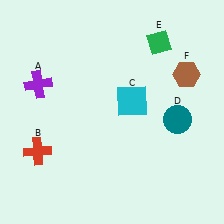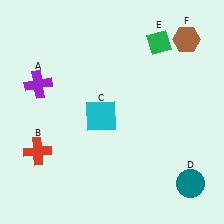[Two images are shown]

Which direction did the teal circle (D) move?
The teal circle (D) moved down.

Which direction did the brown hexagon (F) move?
The brown hexagon (F) moved up.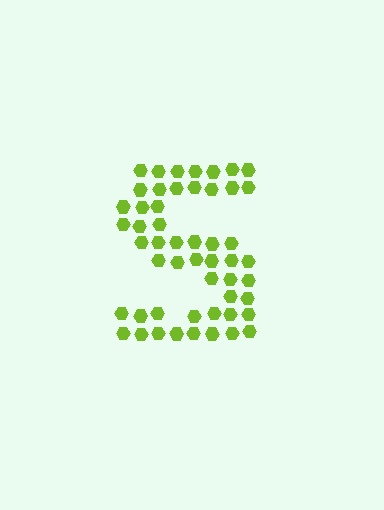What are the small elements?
The small elements are hexagons.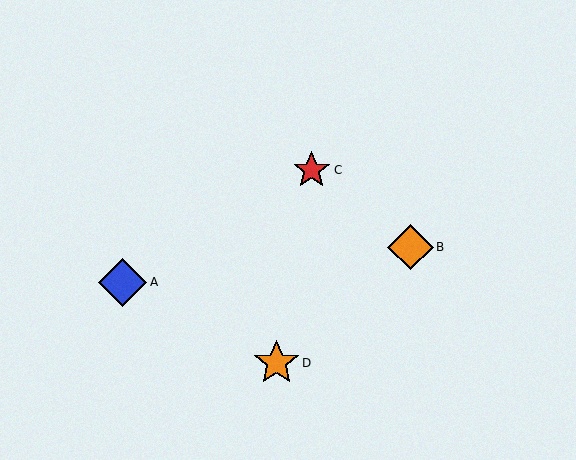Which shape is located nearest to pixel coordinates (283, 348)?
The orange star (labeled D) at (277, 363) is nearest to that location.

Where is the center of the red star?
The center of the red star is at (312, 170).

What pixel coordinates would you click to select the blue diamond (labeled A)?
Click at (123, 282) to select the blue diamond A.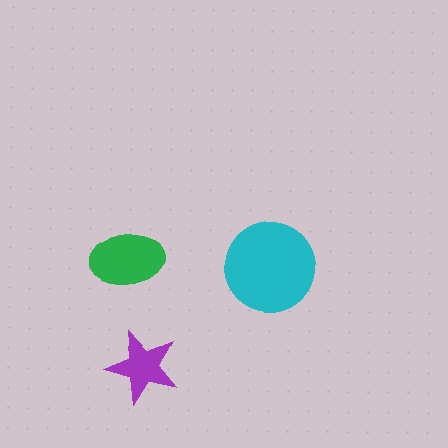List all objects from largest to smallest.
The cyan circle, the green ellipse, the purple star.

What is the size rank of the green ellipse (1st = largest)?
2nd.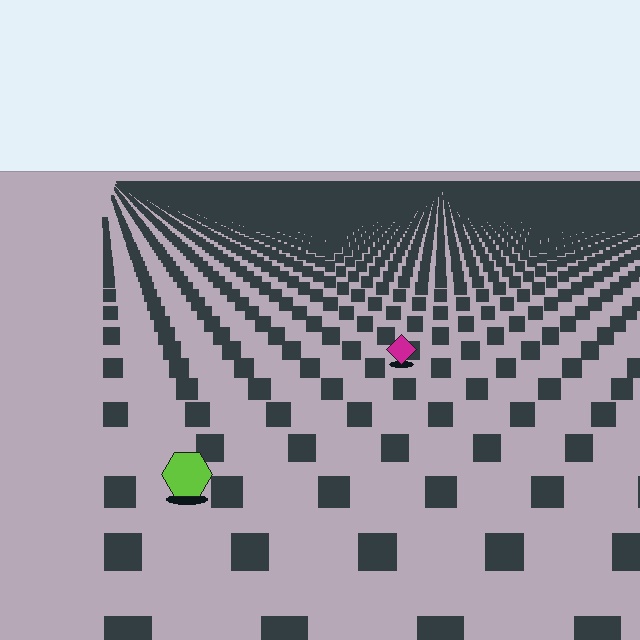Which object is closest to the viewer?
The lime hexagon is closest. The texture marks near it are larger and more spread out.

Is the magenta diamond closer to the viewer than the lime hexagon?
No. The lime hexagon is closer — you can tell from the texture gradient: the ground texture is coarser near it.